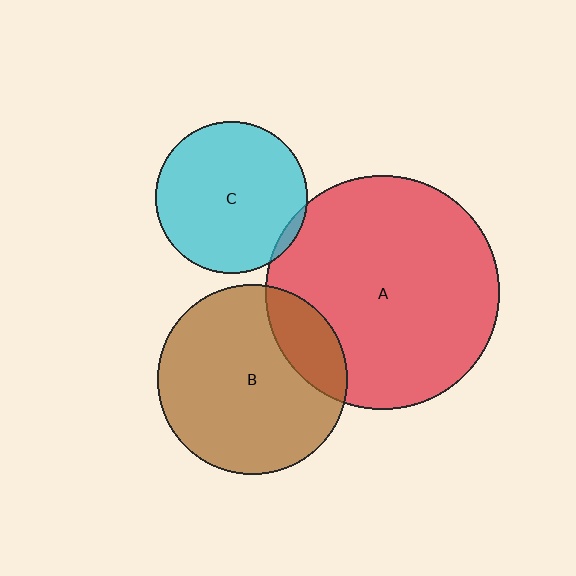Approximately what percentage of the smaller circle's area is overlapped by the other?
Approximately 20%.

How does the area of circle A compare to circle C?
Approximately 2.4 times.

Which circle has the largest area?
Circle A (red).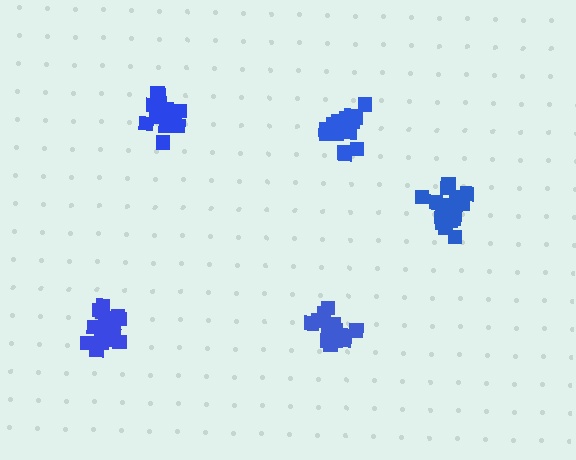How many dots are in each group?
Group 1: 17 dots, Group 2: 18 dots, Group 3: 17 dots, Group 4: 20 dots, Group 5: 19 dots (91 total).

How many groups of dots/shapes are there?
There are 5 groups.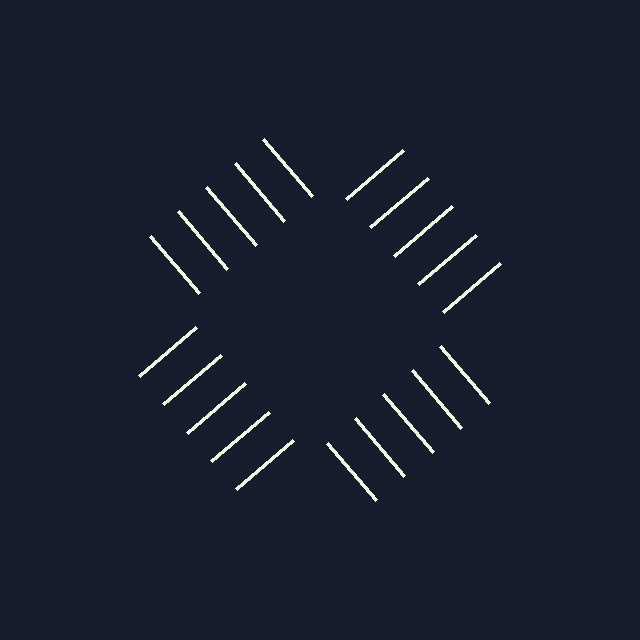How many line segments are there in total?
20 — 5 along each of the 4 edges.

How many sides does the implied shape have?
4 sides — the line-ends trace a square.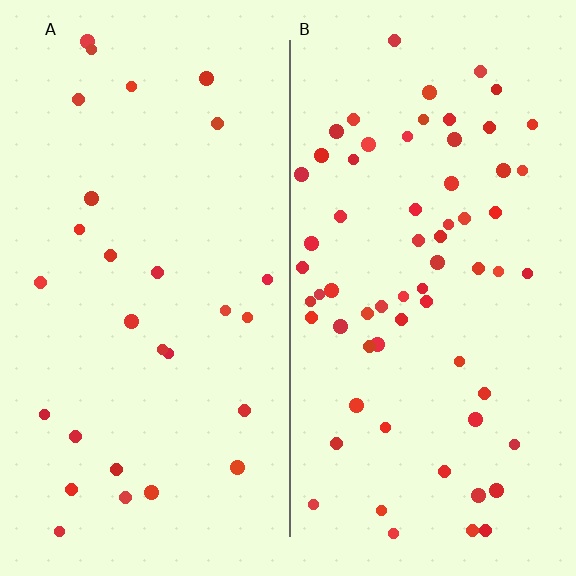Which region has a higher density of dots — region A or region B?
B (the right).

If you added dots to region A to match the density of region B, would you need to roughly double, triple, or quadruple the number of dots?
Approximately double.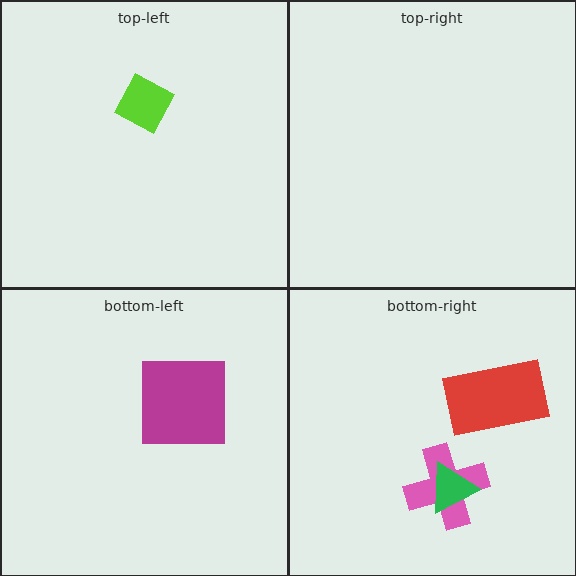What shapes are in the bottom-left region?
The magenta square.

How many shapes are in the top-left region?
1.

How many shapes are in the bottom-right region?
3.